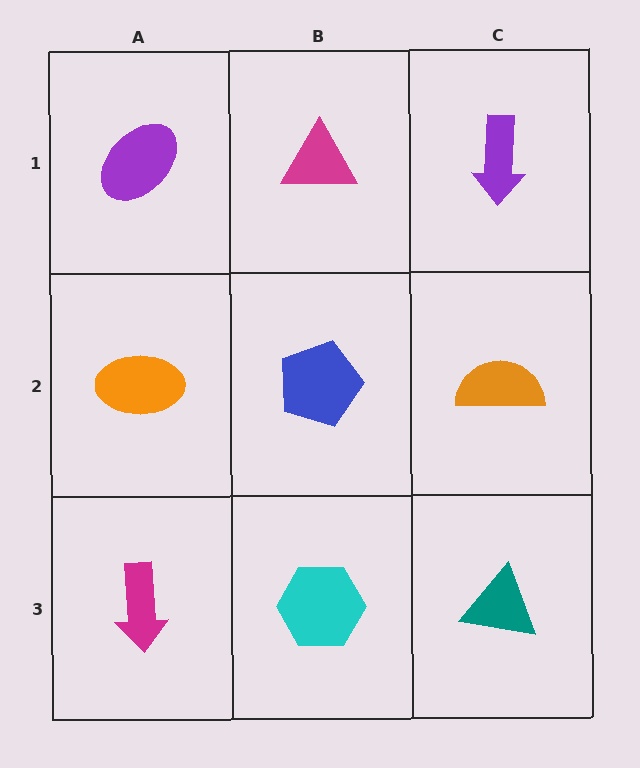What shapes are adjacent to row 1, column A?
An orange ellipse (row 2, column A), a magenta triangle (row 1, column B).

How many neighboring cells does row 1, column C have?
2.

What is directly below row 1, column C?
An orange semicircle.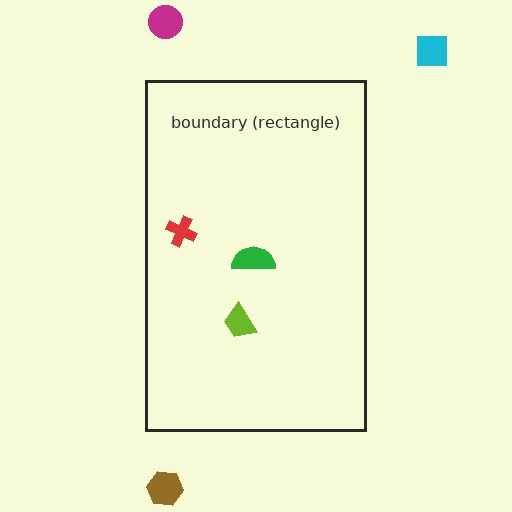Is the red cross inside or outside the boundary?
Inside.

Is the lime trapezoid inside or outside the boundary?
Inside.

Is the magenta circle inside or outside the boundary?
Outside.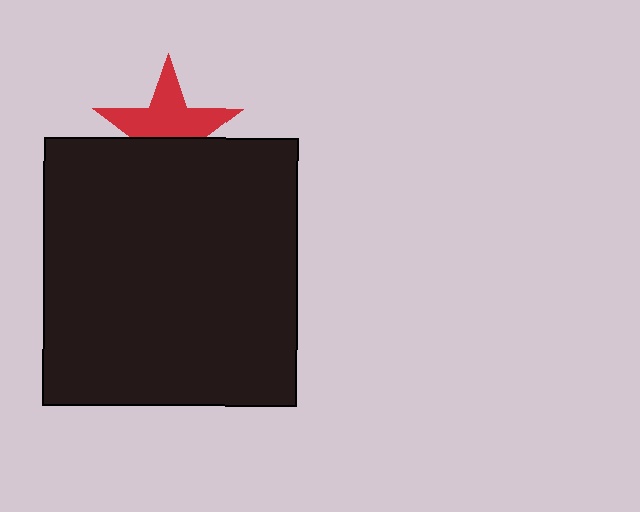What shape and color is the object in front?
The object in front is a black rectangle.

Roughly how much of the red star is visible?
About half of it is visible (roughly 57%).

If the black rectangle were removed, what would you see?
You would see the complete red star.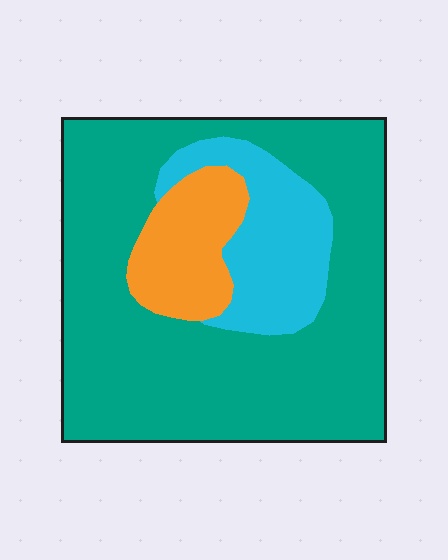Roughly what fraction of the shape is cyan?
Cyan covers 17% of the shape.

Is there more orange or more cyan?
Cyan.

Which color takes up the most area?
Teal, at roughly 70%.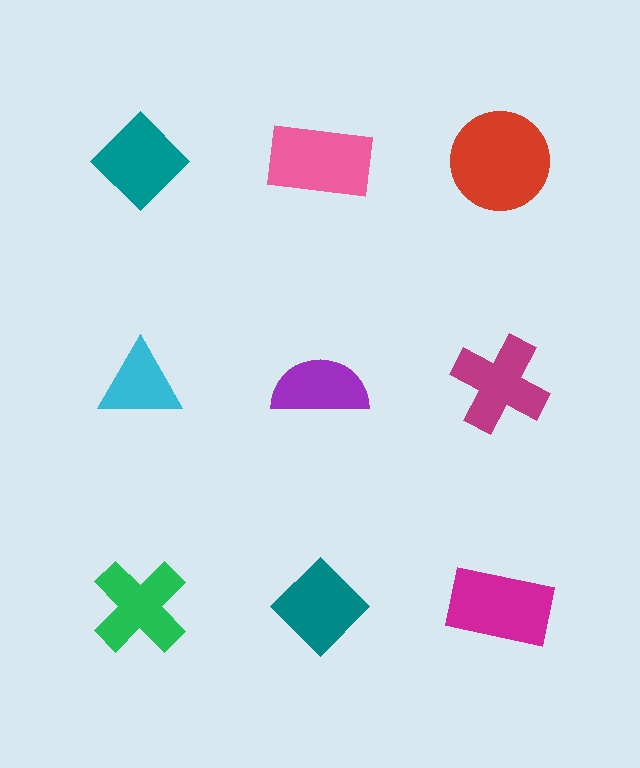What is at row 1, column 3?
A red circle.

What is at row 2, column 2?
A purple semicircle.